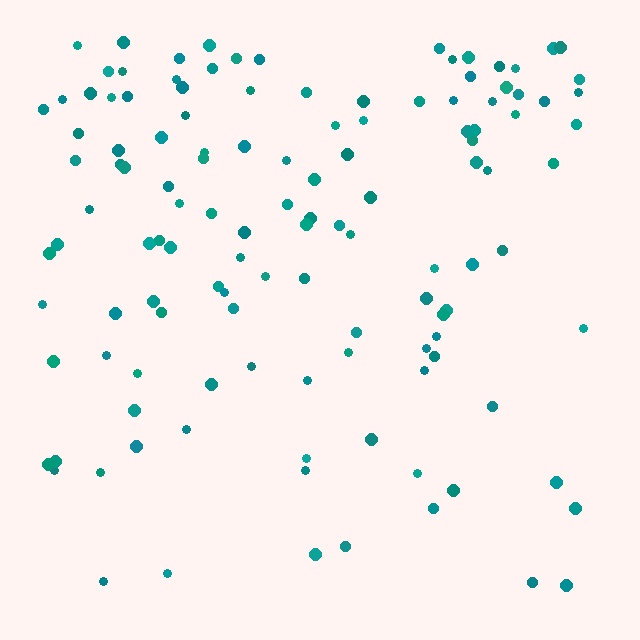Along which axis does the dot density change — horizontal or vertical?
Vertical.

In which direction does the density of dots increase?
From bottom to top, with the top side densest.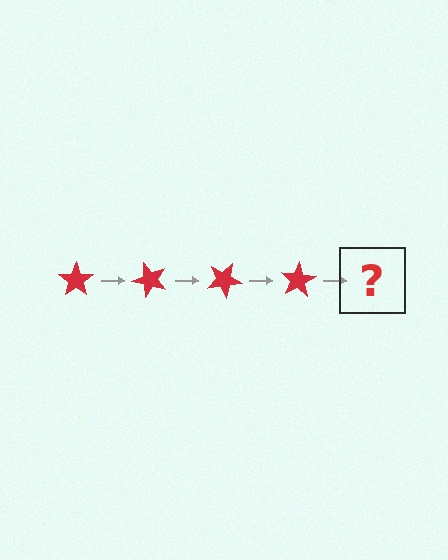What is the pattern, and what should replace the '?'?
The pattern is that the star rotates 50 degrees each step. The '?' should be a red star rotated 200 degrees.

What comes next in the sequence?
The next element should be a red star rotated 200 degrees.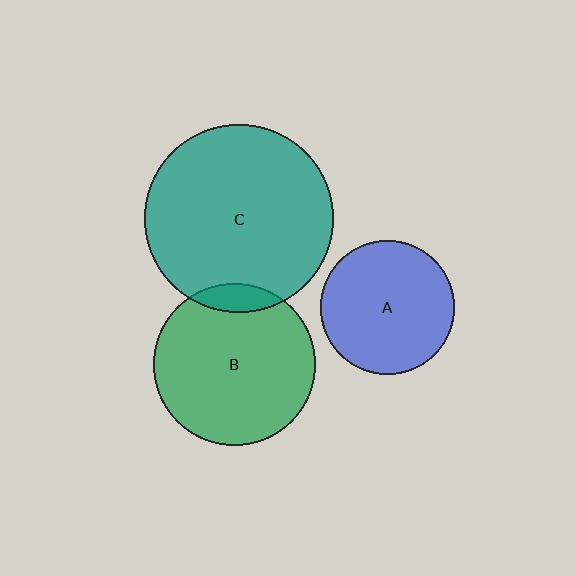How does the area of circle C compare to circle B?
Approximately 1.4 times.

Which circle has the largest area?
Circle C (teal).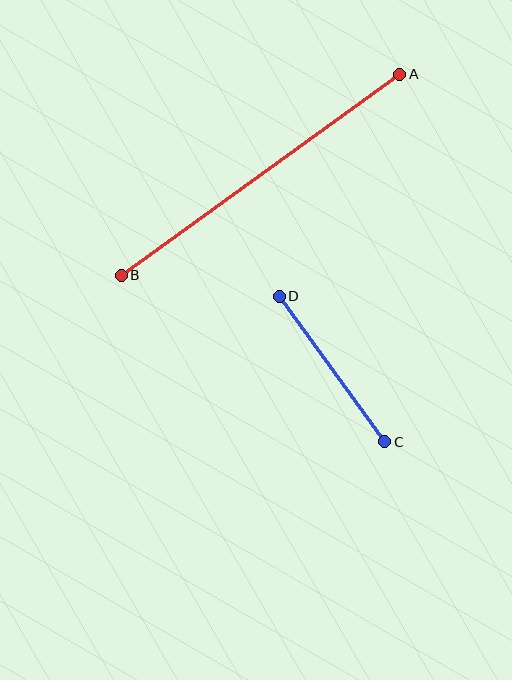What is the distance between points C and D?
The distance is approximately 180 pixels.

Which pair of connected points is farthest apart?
Points A and B are farthest apart.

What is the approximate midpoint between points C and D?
The midpoint is at approximately (332, 369) pixels.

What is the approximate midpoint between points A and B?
The midpoint is at approximately (261, 175) pixels.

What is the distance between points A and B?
The distance is approximately 344 pixels.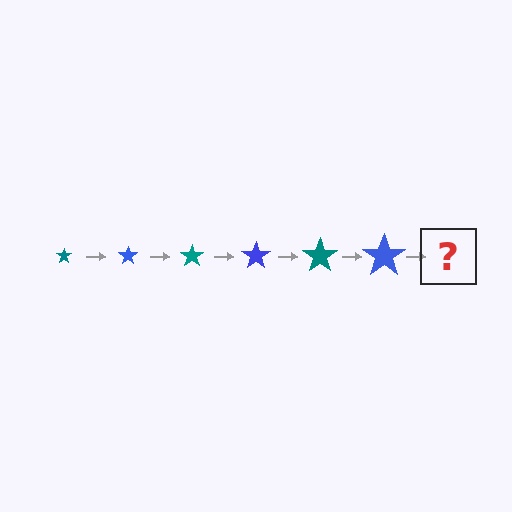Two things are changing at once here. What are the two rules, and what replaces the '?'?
The two rules are that the star grows larger each step and the color cycles through teal and blue. The '?' should be a teal star, larger than the previous one.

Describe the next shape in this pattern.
It should be a teal star, larger than the previous one.